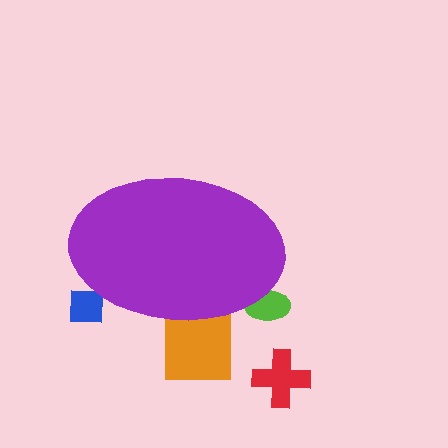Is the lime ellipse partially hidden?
Yes, the lime ellipse is partially hidden behind the purple ellipse.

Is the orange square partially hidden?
Yes, the orange square is partially hidden behind the purple ellipse.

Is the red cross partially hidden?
No, the red cross is fully visible.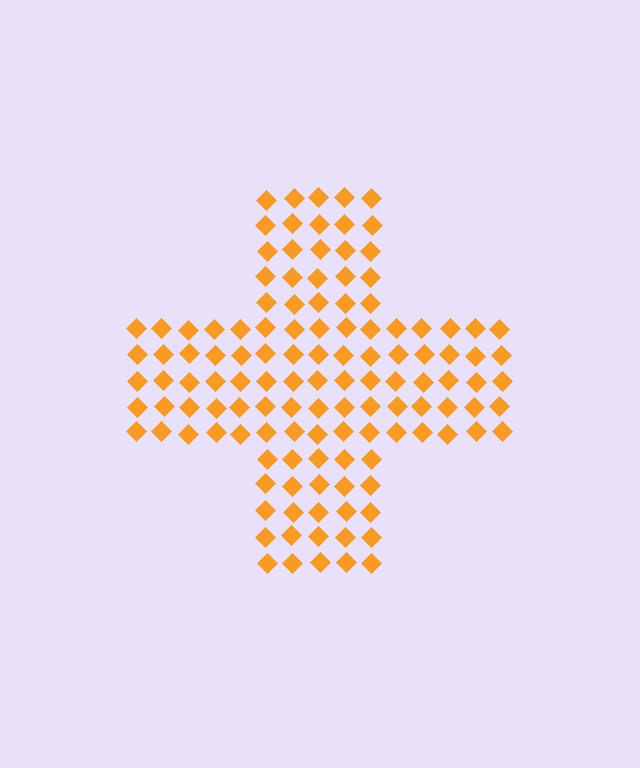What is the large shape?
The large shape is a cross.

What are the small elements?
The small elements are diamonds.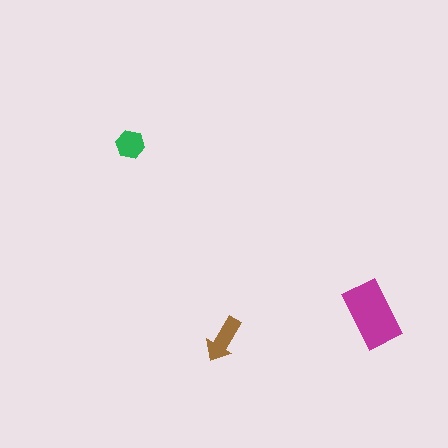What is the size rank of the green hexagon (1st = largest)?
3rd.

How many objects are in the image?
There are 3 objects in the image.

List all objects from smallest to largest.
The green hexagon, the brown arrow, the magenta rectangle.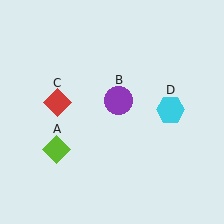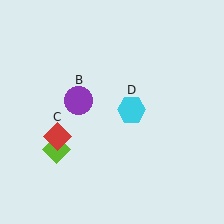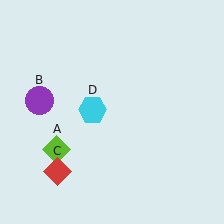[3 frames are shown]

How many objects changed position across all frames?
3 objects changed position: purple circle (object B), red diamond (object C), cyan hexagon (object D).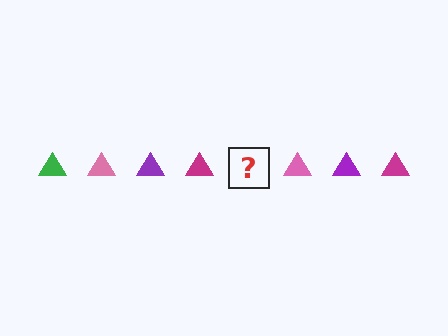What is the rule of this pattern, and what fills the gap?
The rule is that the pattern cycles through green, pink, purple, magenta triangles. The gap should be filled with a green triangle.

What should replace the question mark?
The question mark should be replaced with a green triangle.